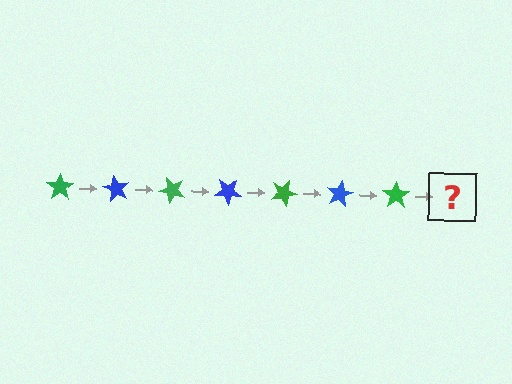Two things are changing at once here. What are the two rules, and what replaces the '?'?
The two rules are that it rotates 60 degrees each step and the color cycles through green and blue. The '?' should be a blue star, rotated 420 degrees from the start.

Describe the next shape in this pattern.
It should be a blue star, rotated 420 degrees from the start.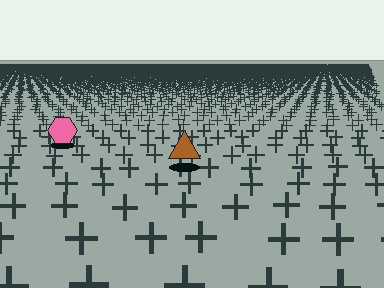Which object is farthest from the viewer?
The pink hexagon is farthest from the viewer. It appears smaller and the ground texture around it is denser.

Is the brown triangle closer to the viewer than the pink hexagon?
Yes. The brown triangle is closer — you can tell from the texture gradient: the ground texture is coarser near it.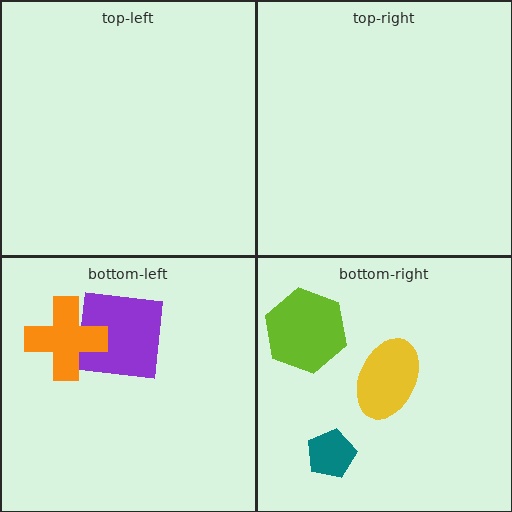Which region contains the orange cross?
The bottom-left region.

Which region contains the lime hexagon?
The bottom-right region.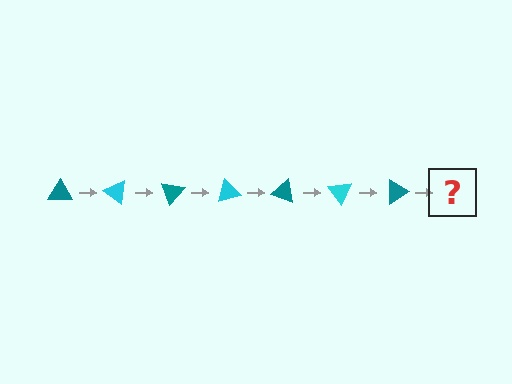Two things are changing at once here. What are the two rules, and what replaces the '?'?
The two rules are that it rotates 35 degrees each step and the color cycles through teal and cyan. The '?' should be a cyan triangle, rotated 245 degrees from the start.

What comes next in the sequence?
The next element should be a cyan triangle, rotated 245 degrees from the start.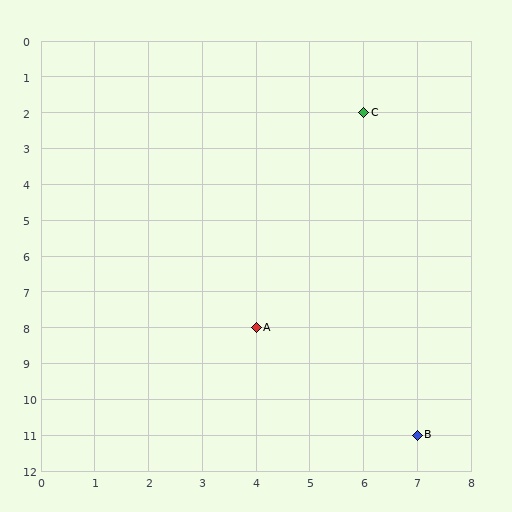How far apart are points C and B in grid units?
Points C and B are 1 column and 9 rows apart (about 9.1 grid units diagonally).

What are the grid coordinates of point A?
Point A is at grid coordinates (4, 8).